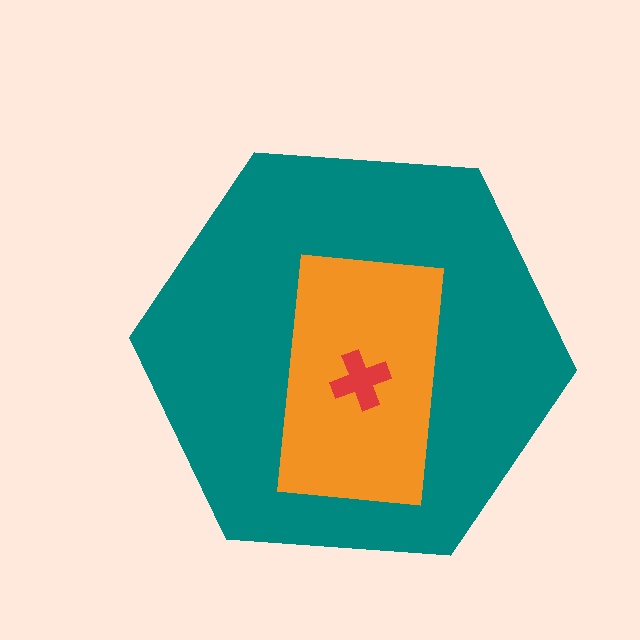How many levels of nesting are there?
3.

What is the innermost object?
The red cross.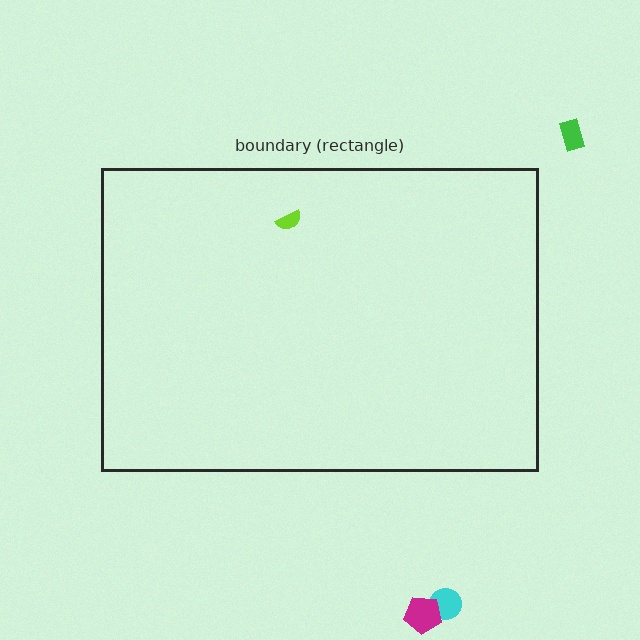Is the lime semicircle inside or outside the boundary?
Inside.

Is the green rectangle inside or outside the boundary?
Outside.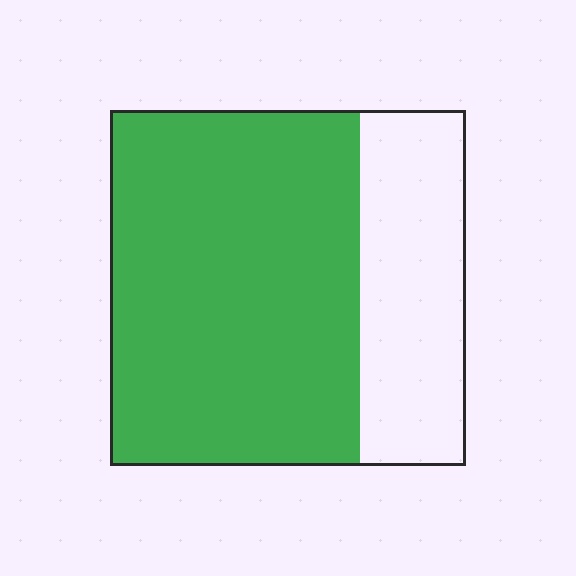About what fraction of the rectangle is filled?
About two thirds (2/3).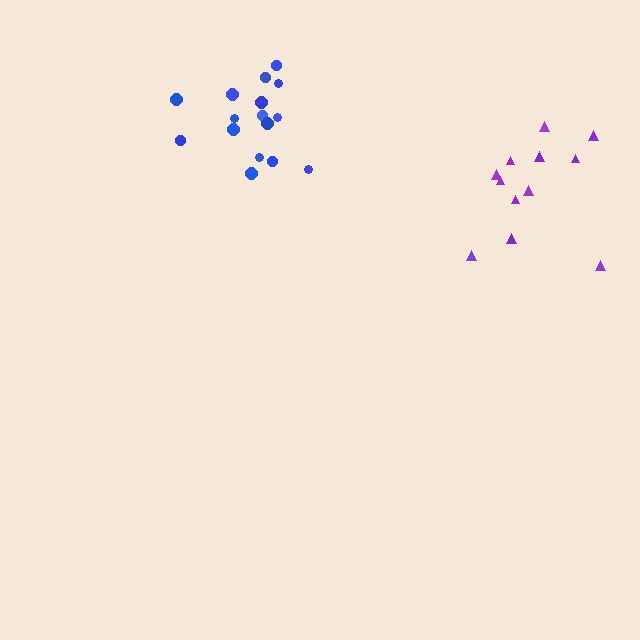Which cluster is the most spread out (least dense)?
Purple.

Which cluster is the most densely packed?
Blue.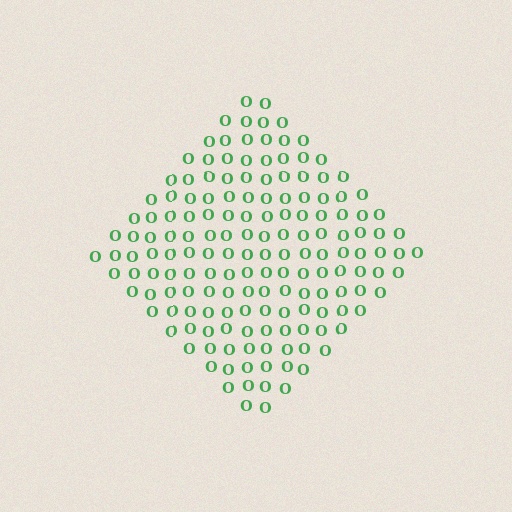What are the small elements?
The small elements are letter O's.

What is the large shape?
The large shape is a diamond.